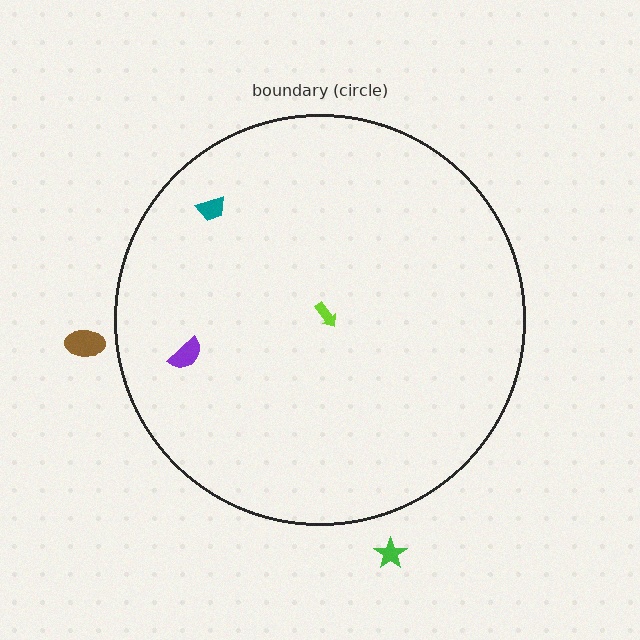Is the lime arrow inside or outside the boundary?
Inside.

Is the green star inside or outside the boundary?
Outside.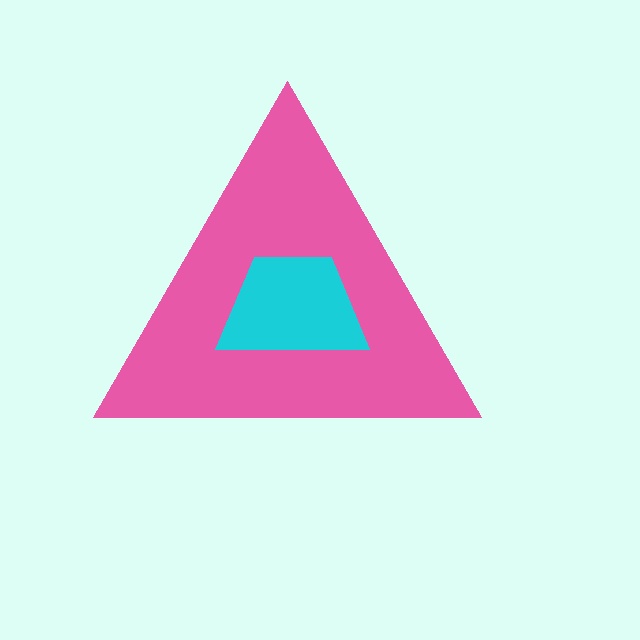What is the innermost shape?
The cyan trapezoid.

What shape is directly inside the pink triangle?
The cyan trapezoid.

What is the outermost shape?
The pink triangle.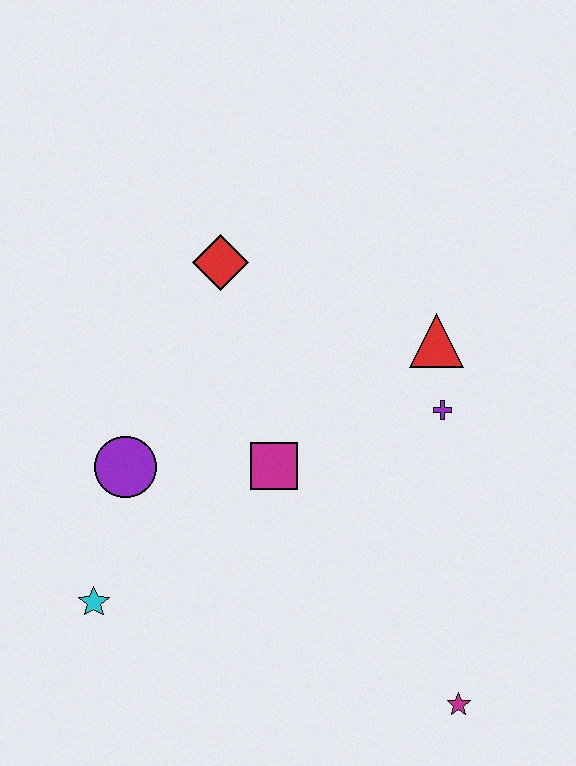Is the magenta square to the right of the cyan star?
Yes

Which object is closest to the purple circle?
The cyan star is closest to the purple circle.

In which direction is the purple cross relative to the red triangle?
The purple cross is below the red triangle.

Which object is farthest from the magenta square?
The magenta star is farthest from the magenta square.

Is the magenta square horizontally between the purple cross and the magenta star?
No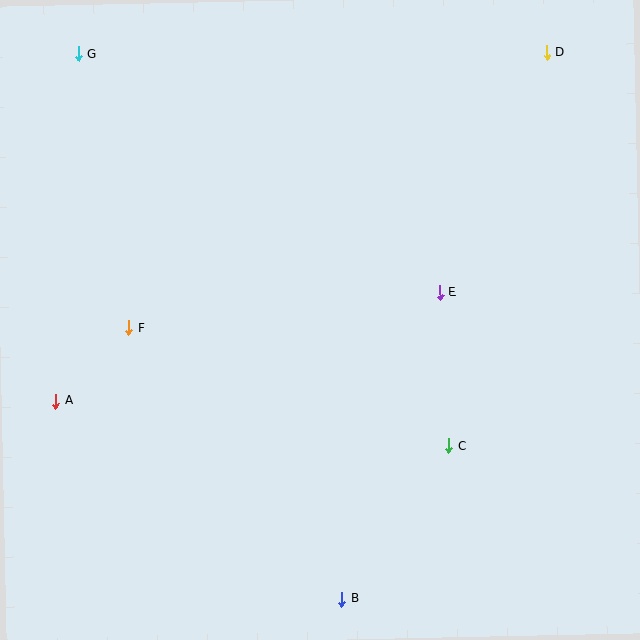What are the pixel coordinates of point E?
Point E is at (440, 293).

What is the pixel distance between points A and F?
The distance between A and F is 104 pixels.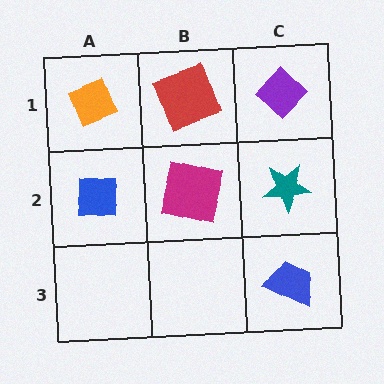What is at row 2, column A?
A blue square.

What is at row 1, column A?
An orange diamond.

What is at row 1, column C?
A purple diamond.